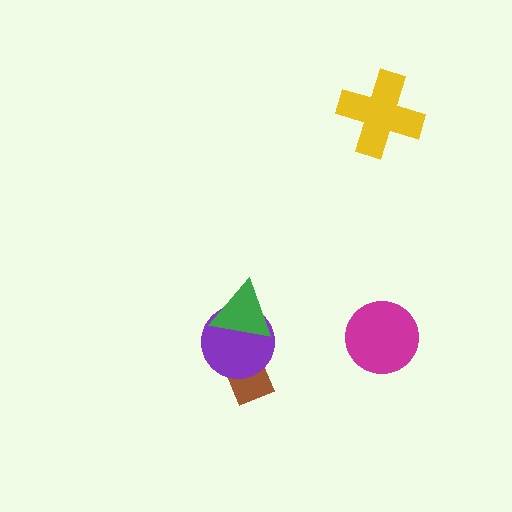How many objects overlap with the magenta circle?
0 objects overlap with the magenta circle.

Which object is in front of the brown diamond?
The purple circle is in front of the brown diamond.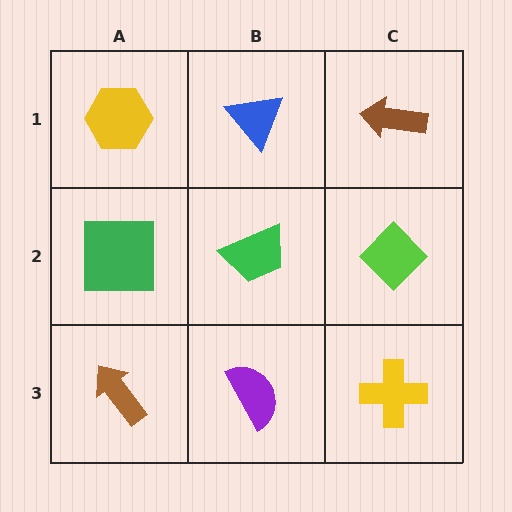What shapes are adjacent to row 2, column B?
A blue triangle (row 1, column B), a purple semicircle (row 3, column B), a green square (row 2, column A), a lime diamond (row 2, column C).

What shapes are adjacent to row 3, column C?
A lime diamond (row 2, column C), a purple semicircle (row 3, column B).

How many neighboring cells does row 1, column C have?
2.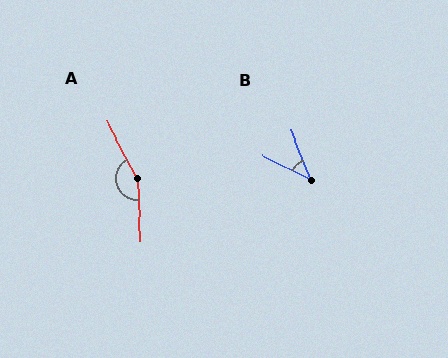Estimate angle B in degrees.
Approximately 42 degrees.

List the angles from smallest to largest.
B (42°), A (155°).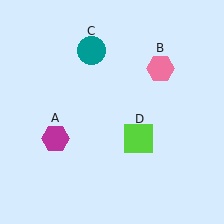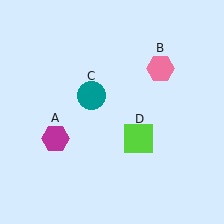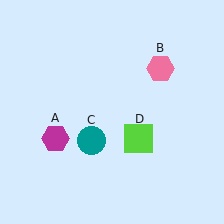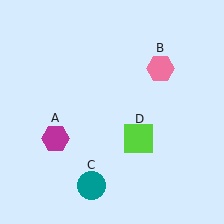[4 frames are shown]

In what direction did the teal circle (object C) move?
The teal circle (object C) moved down.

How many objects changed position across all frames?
1 object changed position: teal circle (object C).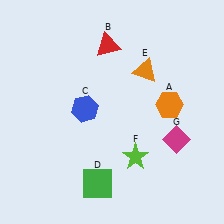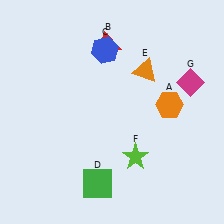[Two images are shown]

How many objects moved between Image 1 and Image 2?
2 objects moved between the two images.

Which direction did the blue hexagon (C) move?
The blue hexagon (C) moved up.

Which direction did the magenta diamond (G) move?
The magenta diamond (G) moved up.